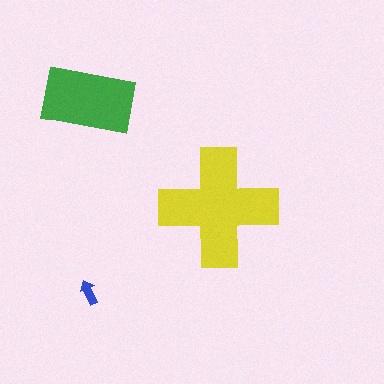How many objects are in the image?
There are 3 objects in the image.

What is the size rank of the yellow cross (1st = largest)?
1st.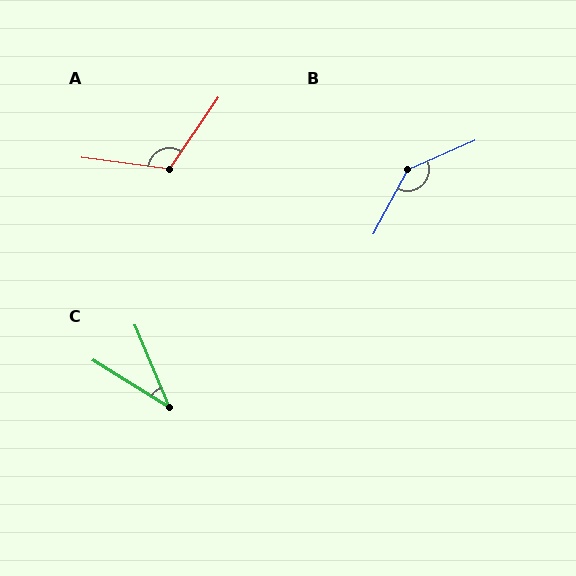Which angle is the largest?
B, at approximately 142 degrees.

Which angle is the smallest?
C, at approximately 35 degrees.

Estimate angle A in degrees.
Approximately 117 degrees.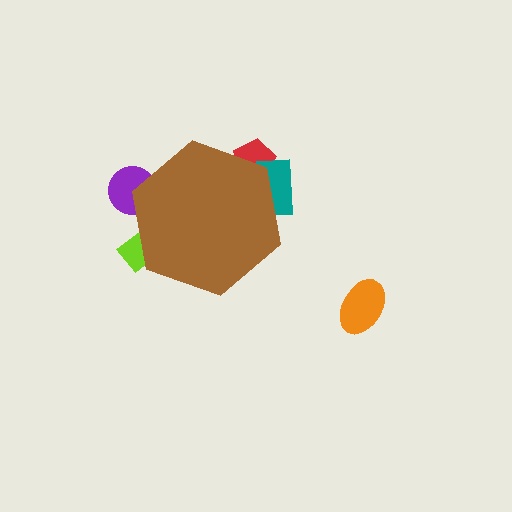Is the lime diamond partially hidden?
Yes, the lime diamond is partially hidden behind the brown hexagon.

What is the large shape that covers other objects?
A brown hexagon.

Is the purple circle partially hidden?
Yes, the purple circle is partially hidden behind the brown hexagon.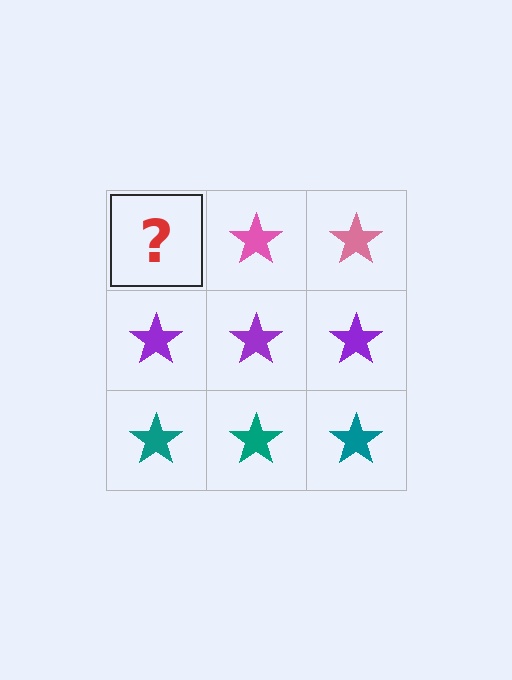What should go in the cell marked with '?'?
The missing cell should contain a pink star.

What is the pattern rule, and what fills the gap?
The rule is that each row has a consistent color. The gap should be filled with a pink star.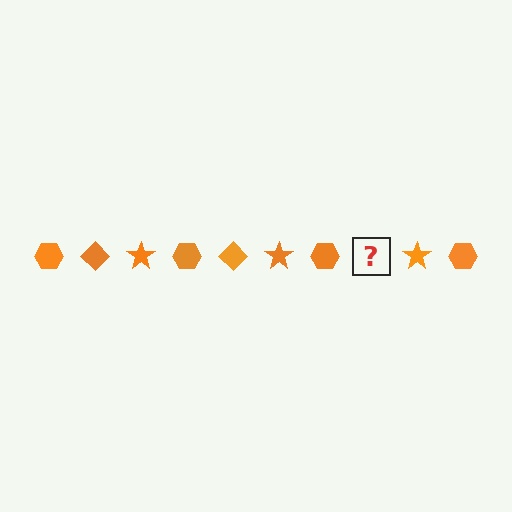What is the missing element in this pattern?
The missing element is an orange diamond.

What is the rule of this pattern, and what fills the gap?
The rule is that the pattern cycles through hexagon, diamond, star shapes in orange. The gap should be filled with an orange diamond.